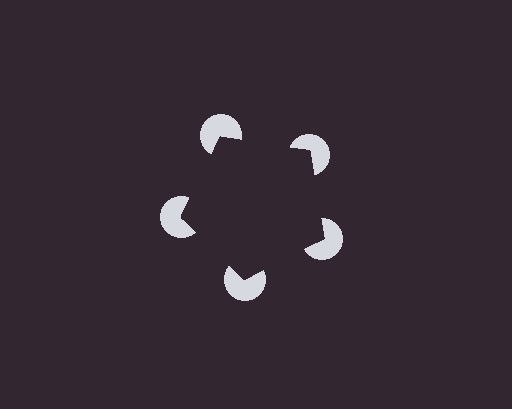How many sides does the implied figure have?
5 sides.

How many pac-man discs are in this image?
There are 5 — one at each vertex of the illusory pentagon.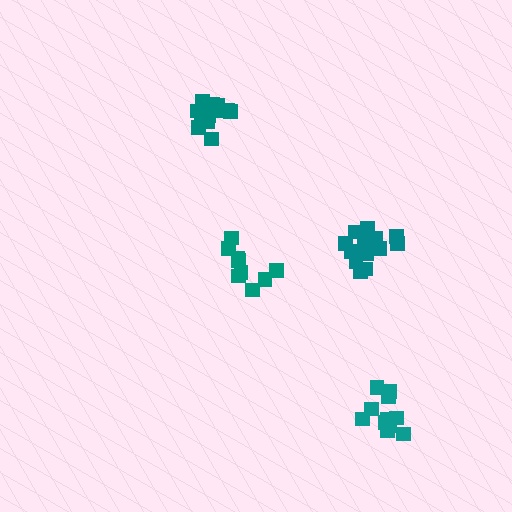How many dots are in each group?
Group 1: 9 dots, Group 2: 15 dots, Group 3: 11 dots, Group 4: 15 dots (50 total).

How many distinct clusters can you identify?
There are 4 distinct clusters.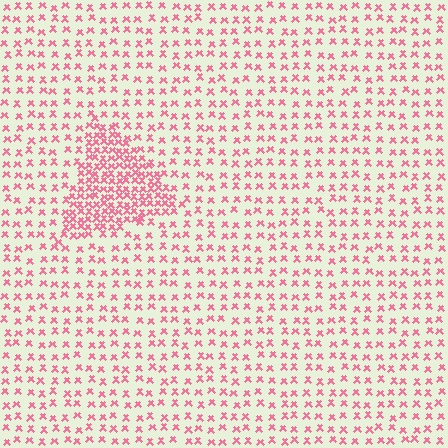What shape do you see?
I see a triangle.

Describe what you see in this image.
The image contains small pink elements arranged at two different densities. A triangle-shaped region is visible where the elements are more densely packed than the surrounding area.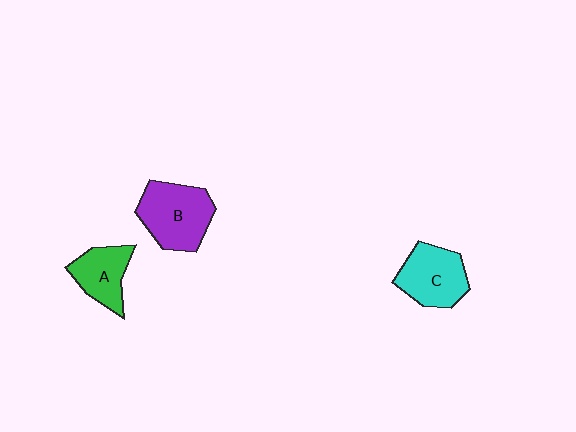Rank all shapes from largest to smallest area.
From largest to smallest: B (purple), C (cyan), A (green).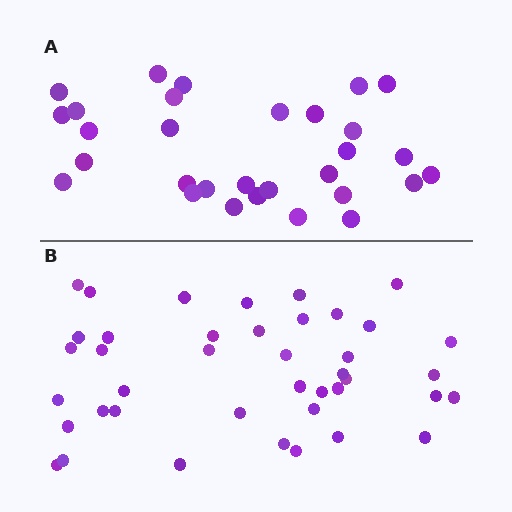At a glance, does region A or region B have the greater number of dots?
Region B (the bottom region) has more dots.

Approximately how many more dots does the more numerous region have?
Region B has roughly 12 or so more dots than region A.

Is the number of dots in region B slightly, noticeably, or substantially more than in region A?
Region B has noticeably more, but not dramatically so. The ratio is roughly 1.4 to 1.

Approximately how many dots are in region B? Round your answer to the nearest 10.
About 40 dots. (The exact count is 41, which rounds to 40.)